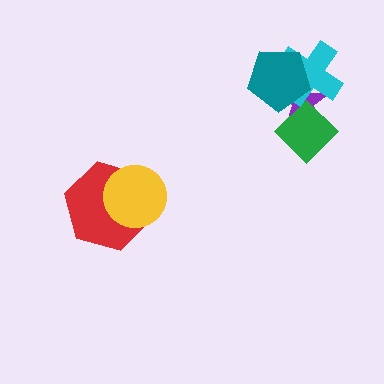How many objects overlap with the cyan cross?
2 objects overlap with the cyan cross.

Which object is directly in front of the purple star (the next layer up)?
The green diamond is directly in front of the purple star.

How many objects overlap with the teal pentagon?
2 objects overlap with the teal pentagon.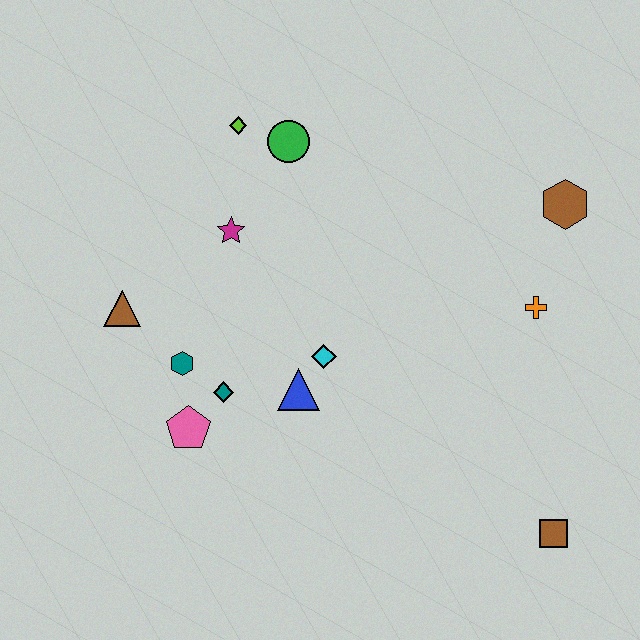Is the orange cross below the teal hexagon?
No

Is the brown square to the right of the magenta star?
Yes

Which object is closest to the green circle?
The lime diamond is closest to the green circle.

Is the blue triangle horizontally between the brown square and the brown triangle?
Yes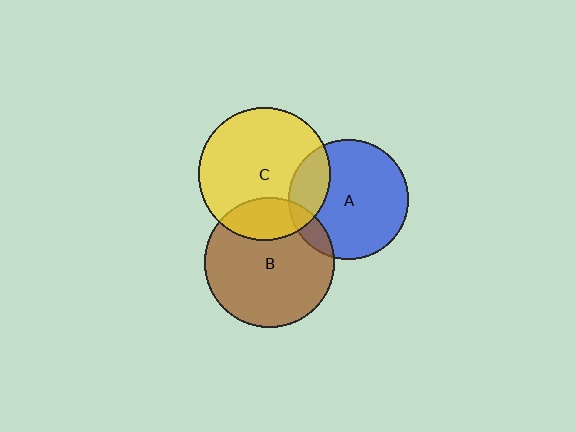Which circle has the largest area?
Circle C (yellow).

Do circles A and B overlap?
Yes.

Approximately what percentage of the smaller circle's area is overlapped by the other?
Approximately 10%.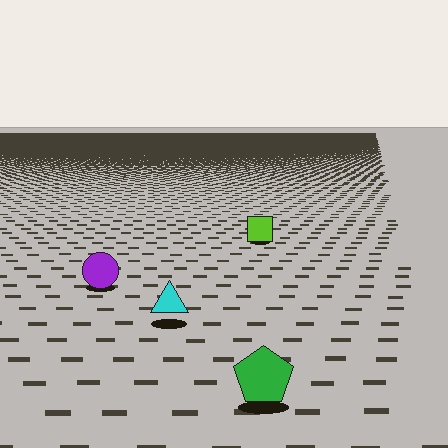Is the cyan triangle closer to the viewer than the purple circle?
Yes. The cyan triangle is closer — you can tell from the texture gradient: the ground texture is coarser near it.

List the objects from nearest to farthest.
From nearest to farthest: the green pentagon, the cyan triangle, the purple circle, the lime square.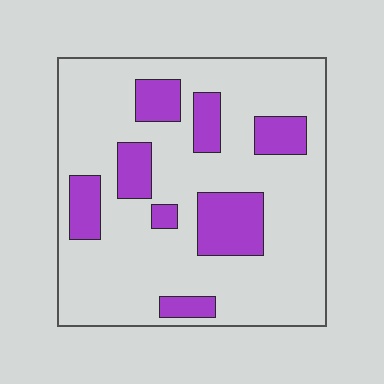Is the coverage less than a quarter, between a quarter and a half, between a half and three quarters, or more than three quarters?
Less than a quarter.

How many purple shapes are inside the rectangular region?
8.